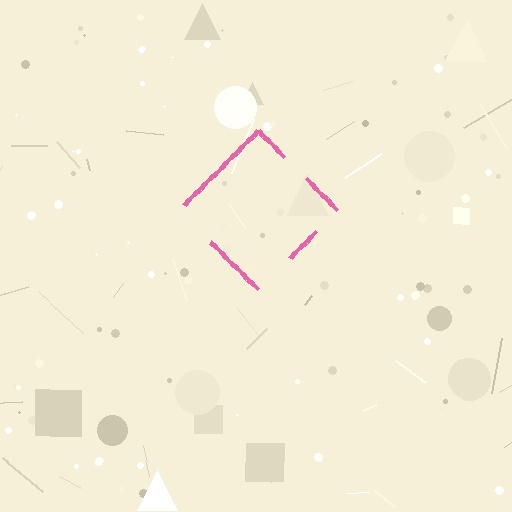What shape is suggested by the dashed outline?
The dashed outline suggests a diamond.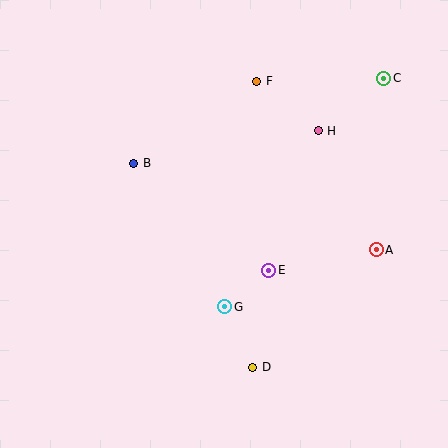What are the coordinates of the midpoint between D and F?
The midpoint between D and F is at (255, 224).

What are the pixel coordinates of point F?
Point F is at (257, 81).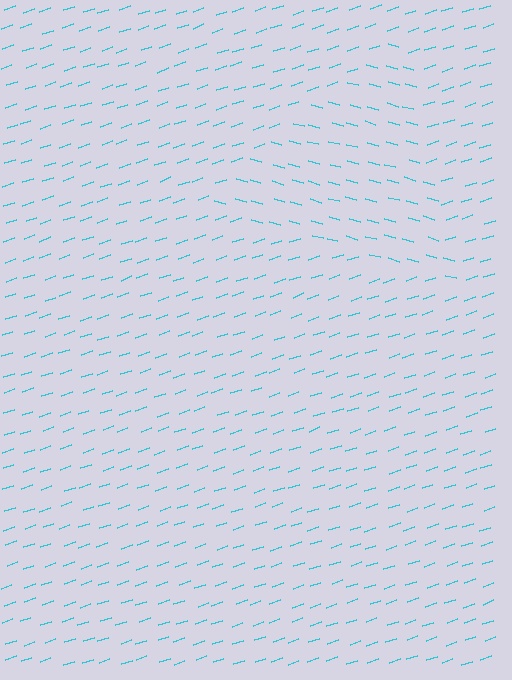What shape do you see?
I see a triangle.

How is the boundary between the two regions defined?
The boundary is defined purely by a change in line orientation (approximately 35 degrees difference). All lines are the same color and thickness.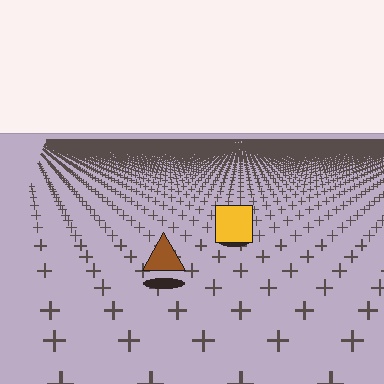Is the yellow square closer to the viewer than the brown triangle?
No. The brown triangle is closer — you can tell from the texture gradient: the ground texture is coarser near it.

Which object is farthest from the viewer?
The yellow square is farthest from the viewer. It appears smaller and the ground texture around it is denser.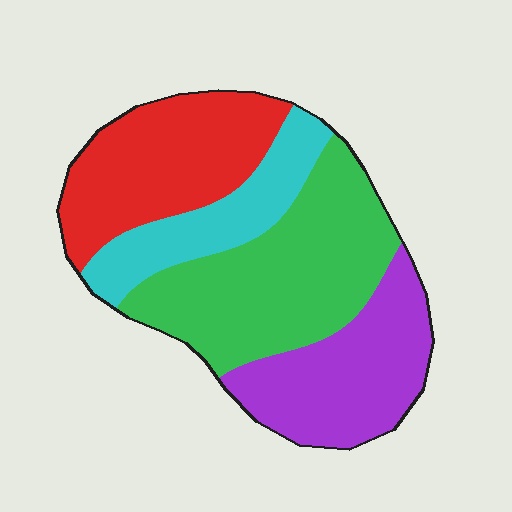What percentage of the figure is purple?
Purple takes up about one quarter (1/4) of the figure.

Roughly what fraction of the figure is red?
Red covers around 25% of the figure.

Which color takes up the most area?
Green, at roughly 35%.